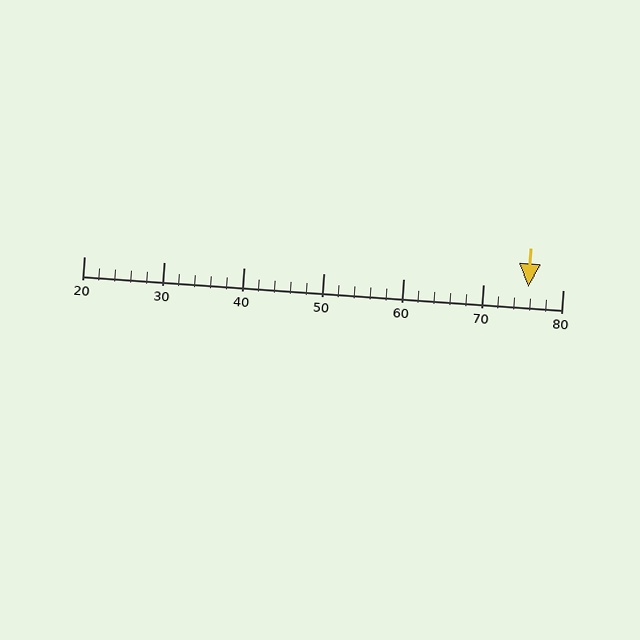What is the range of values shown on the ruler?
The ruler shows values from 20 to 80.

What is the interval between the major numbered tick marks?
The major tick marks are spaced 10 units apart.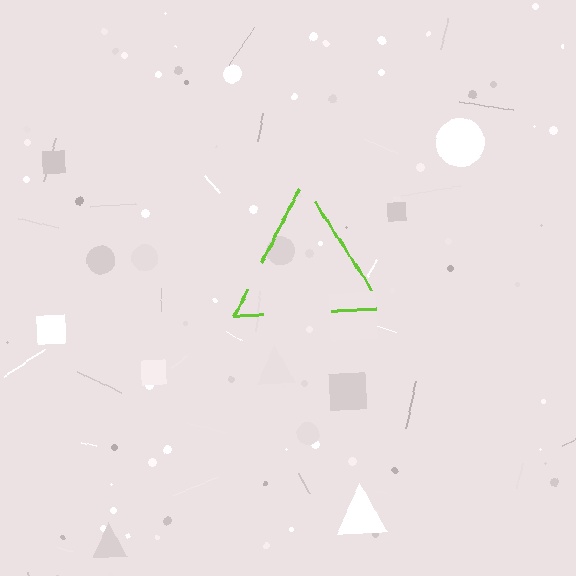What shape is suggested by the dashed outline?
The dashed outline suggests a triangle.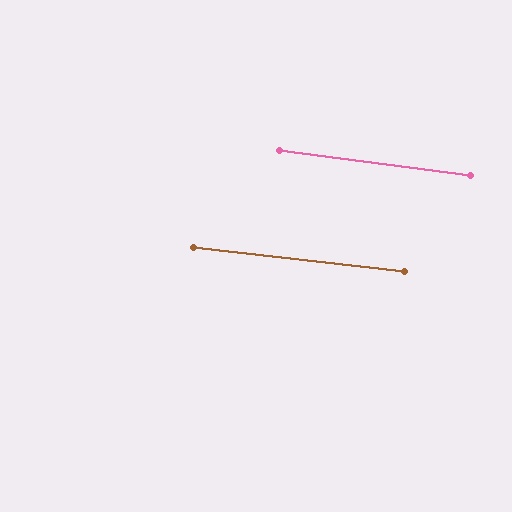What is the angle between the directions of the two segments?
Approximately 1 degree.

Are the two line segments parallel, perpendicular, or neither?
Parallel — their directions differ by only 1.1°.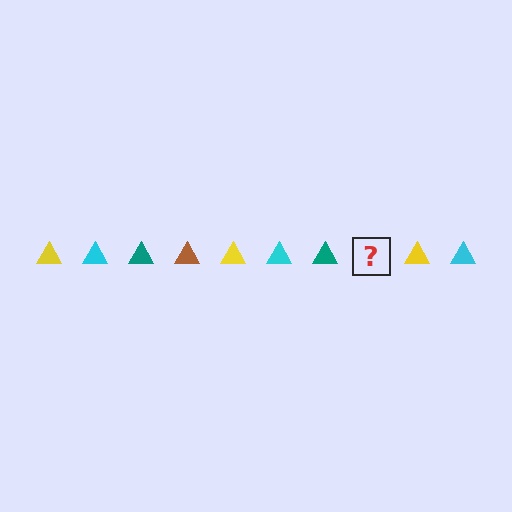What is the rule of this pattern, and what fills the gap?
The rule is that the pattern cycles through yellow, cyan, teal, brown triangles. The gap should be filled with a brown triangle.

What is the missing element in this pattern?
The missing element is a brown triangle.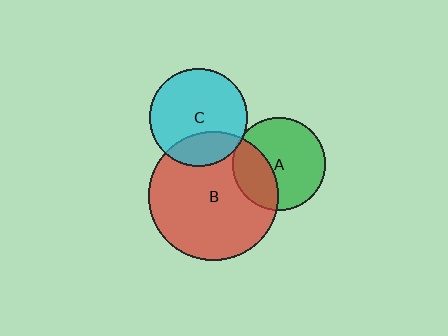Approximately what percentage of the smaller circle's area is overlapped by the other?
Approximately 5%.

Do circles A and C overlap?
Yes.